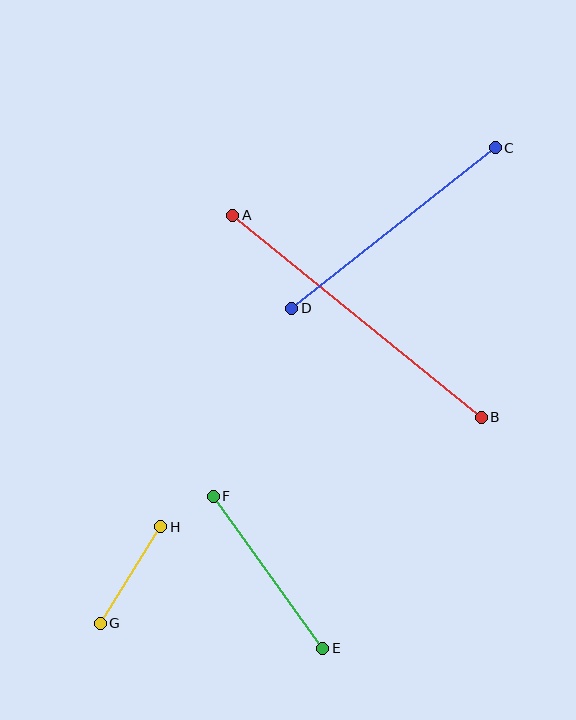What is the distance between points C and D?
The distance is approximately 259 pixels.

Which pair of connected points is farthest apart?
Points A and B are farthest apart.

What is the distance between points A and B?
The distance is approximately 320 pixels.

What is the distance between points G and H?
The distance is approximately 114 pixels.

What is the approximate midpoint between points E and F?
The midpoint is at approximately (268, 572) pixels.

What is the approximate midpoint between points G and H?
The midpoint is at approximately (130, 575) pixels.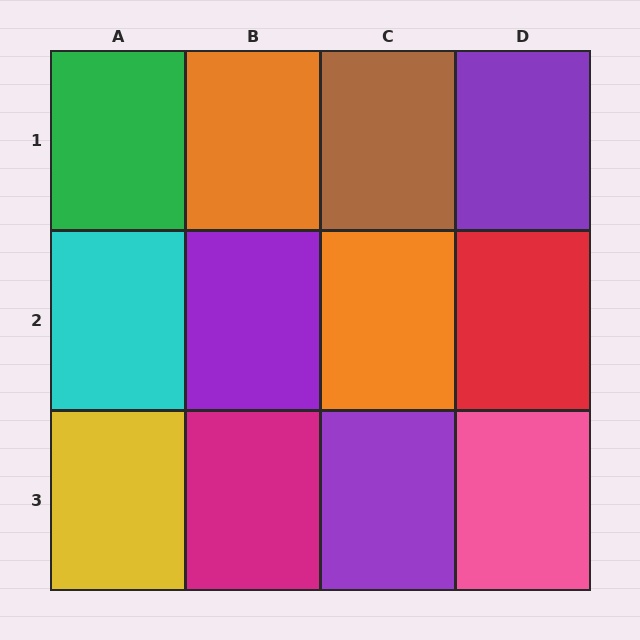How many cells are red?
1 cell is red.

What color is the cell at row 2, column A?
Cyan.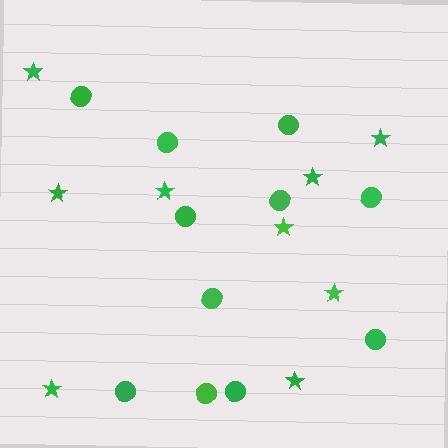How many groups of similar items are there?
There are 2 groups: one group of circles (11) and one group of stars (9).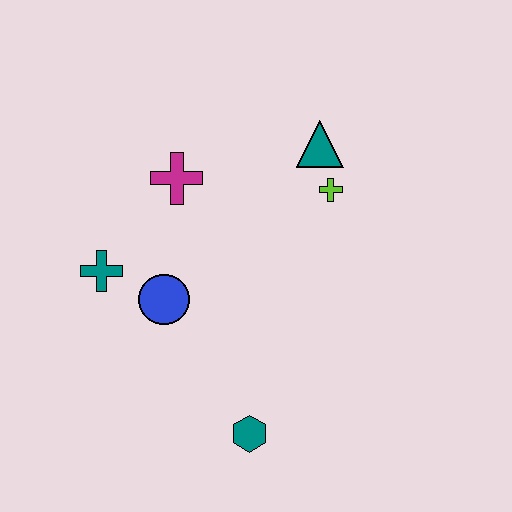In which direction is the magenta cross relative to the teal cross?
The magenta cross is above the teal cross.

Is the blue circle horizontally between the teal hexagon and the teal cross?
Yes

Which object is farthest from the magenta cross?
The teal hexagon is farthest from the magenta cross.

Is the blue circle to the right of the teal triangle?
No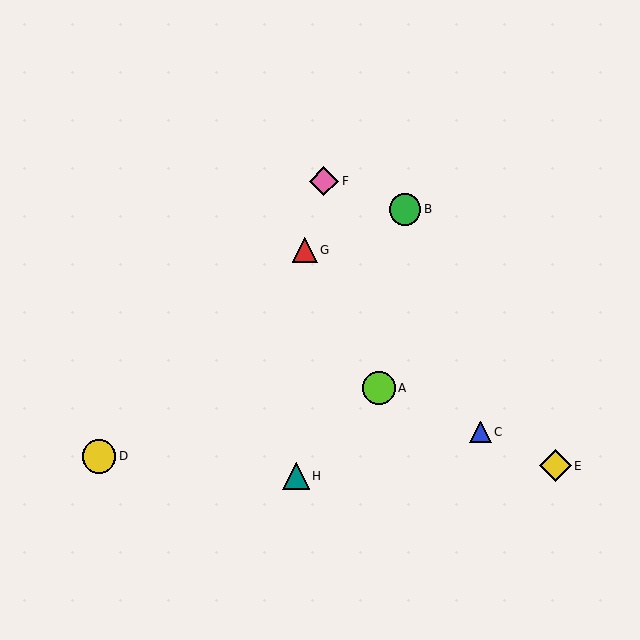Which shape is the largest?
The yellow circle (labeled D) is the largest.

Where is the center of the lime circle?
The center of the lime circle is at (379, 388).